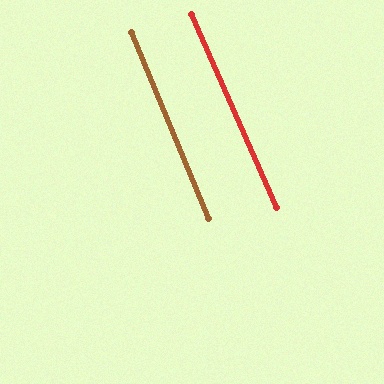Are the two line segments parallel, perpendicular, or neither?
Parallel — their directions differ by only 1.3°.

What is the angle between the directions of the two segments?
Approximately 1 degree.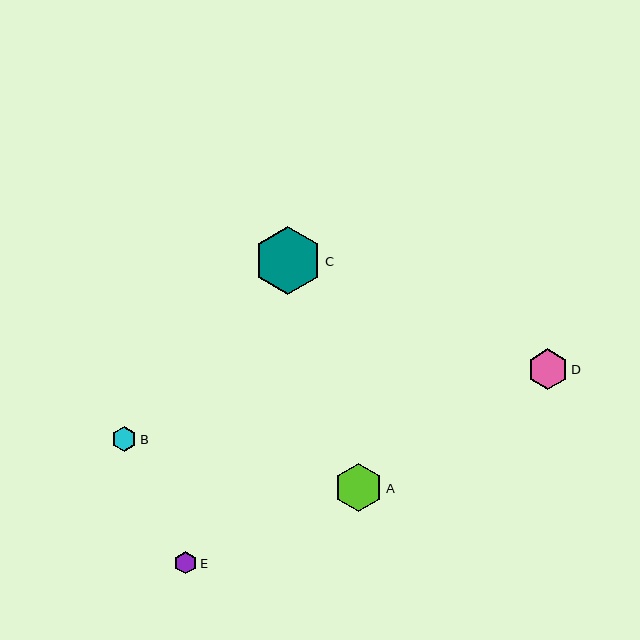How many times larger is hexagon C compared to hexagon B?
Hexagon C is approximately 2.7 times the size of hexagon B.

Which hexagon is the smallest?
Hexagon E is the smallest with a size of approximately 23 pixels.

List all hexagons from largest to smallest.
From largest to smallest: C, A, D, B, E.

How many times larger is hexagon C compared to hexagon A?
Hexagon C is approximately 1.4 times the size of hexagon A.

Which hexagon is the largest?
Hexagon C is the largest with a size of approximately 68 pixels.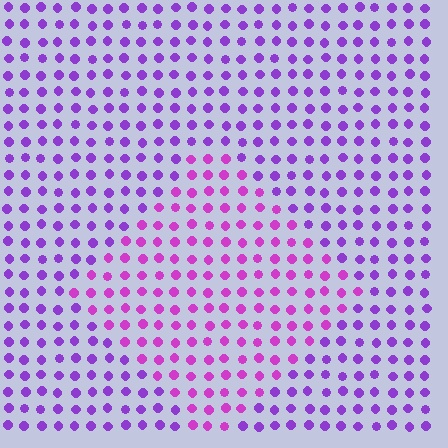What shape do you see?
I see a diamond.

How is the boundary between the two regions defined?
The boundary is defined purely by a slight shift in hue (about 29 degrees). Spacing, size, and orientation are identical on both sides.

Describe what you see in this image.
The image is filled with small purple elements in a uniform arrangement. A diamond-shaped region is visible where the elements are tinted to a slightly different hue, forming a subtle color boundary.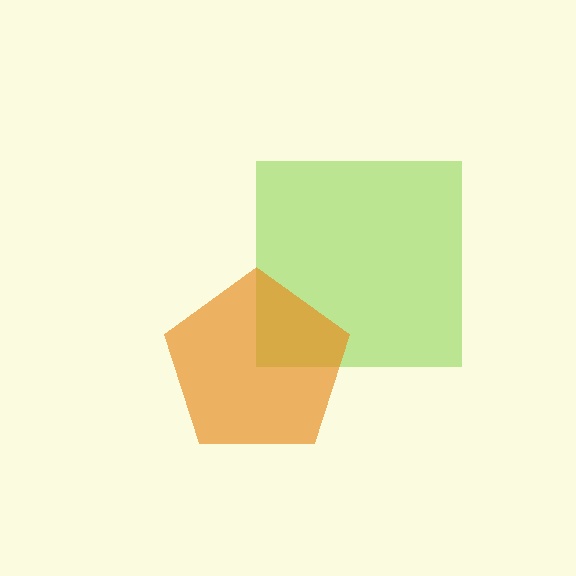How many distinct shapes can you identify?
There are 2 distinct shapes: a lime square, an orange pentagon.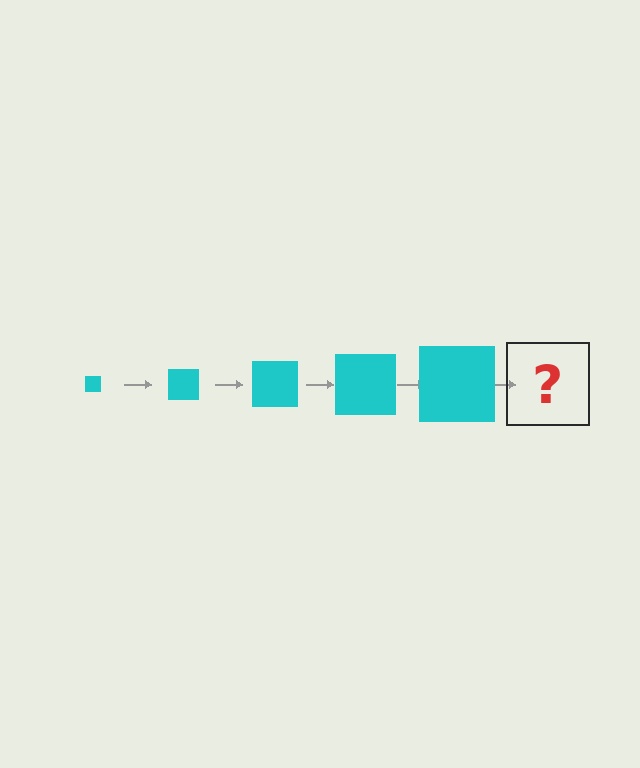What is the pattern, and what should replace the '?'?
The pattern is that the square gets progressively larger each step. The '?' should be a cyan square, larger than the previous one.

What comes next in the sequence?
The next element should be a cyan square, larger than the previous one.